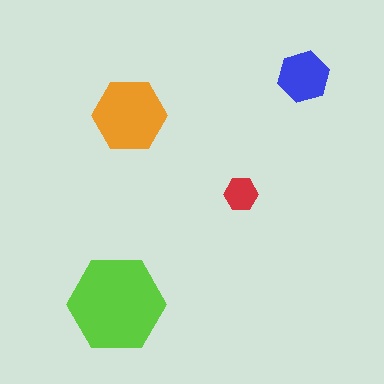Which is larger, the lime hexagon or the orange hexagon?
The lime one.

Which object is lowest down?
The lime hexagon is bottommost.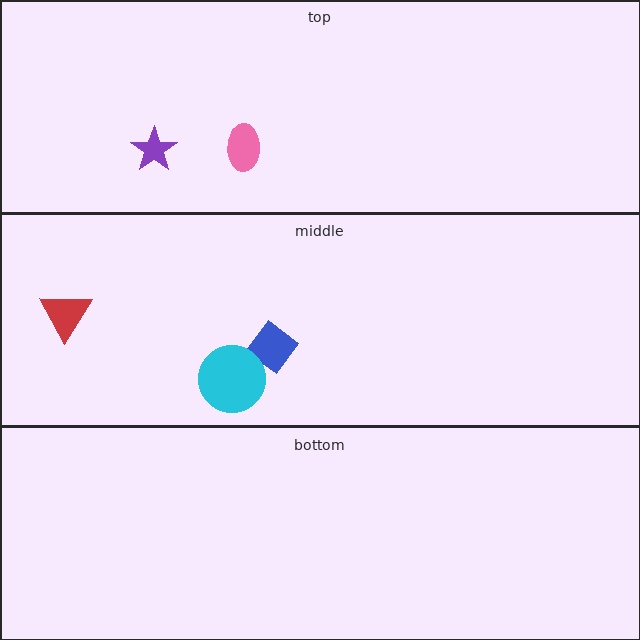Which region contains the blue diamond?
The middle region.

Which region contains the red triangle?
The middle region.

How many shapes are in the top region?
2.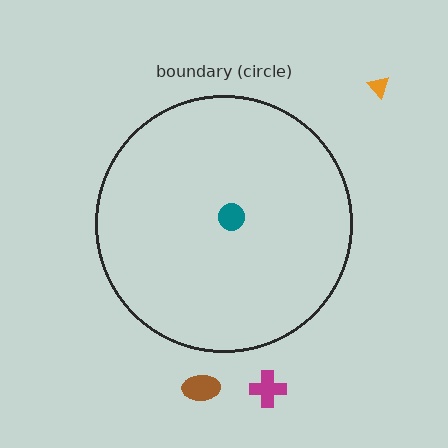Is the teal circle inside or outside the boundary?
Inside.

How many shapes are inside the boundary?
1 inside, 3 outside.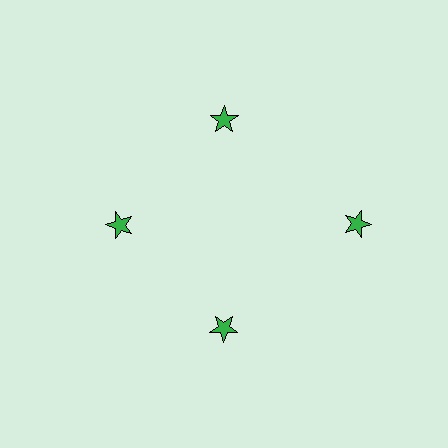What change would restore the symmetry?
The symmetry would be restored by moving it inward, back onto the ring so that all 4 stars sit at equal angles and equal distance from the center.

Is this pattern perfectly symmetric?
No. The 4 green stars are arranged in a ring, but one element near the 3 o'clock position is pushed outward from the center, breaking the 4-fold rotational symmetry.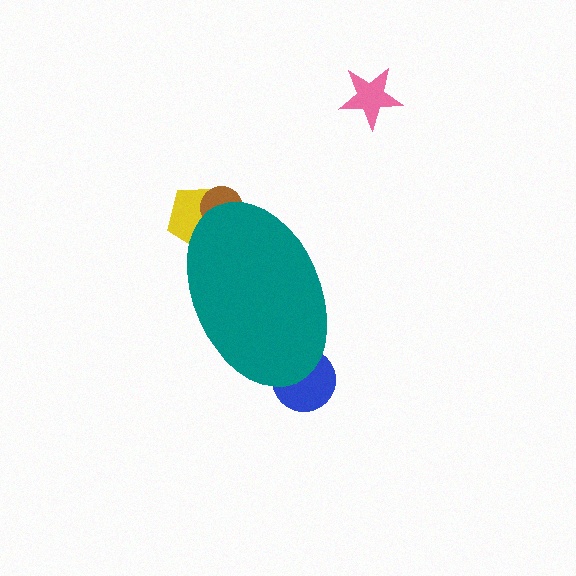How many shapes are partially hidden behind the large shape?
3 shapes are partially hidden.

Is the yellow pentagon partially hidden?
Yes, the yellow pentagon is partially hidden behind the teal ellipse.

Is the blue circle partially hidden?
Yes, the blue circle is partially hidden behind the teal ellipse.